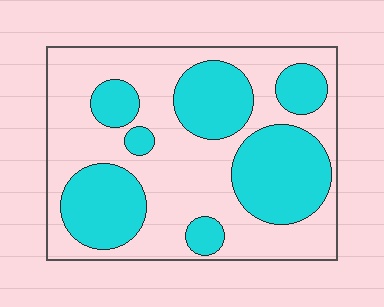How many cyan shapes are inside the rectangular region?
7.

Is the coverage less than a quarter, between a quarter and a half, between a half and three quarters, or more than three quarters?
Between a quarter and a half.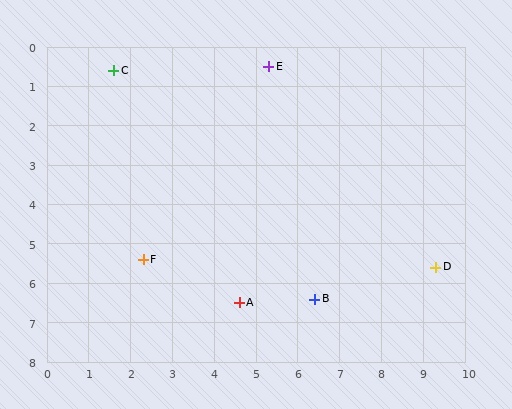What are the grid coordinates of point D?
Point D is at approximately (9.3, 5.6).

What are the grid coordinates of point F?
Point F is at approximately (2.3, 5.4).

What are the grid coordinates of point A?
Point A is at approximately (4.6, 6.5).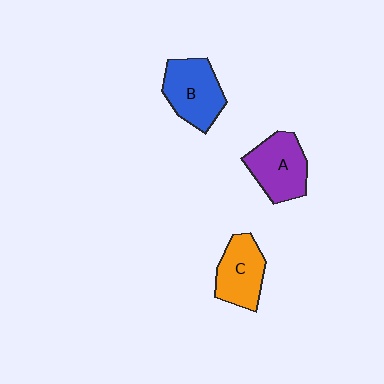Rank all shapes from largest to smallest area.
From largest to smallest: B (blue), A (purple), C (orange).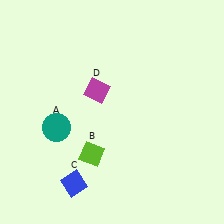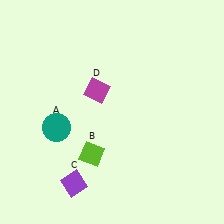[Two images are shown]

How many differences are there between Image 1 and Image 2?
There is 1 difference between the two images.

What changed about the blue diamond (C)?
In Image 1, C is blue. In Image 2, it changed to purple.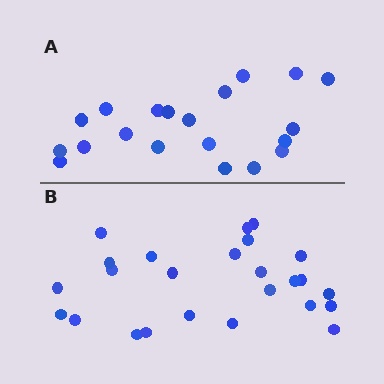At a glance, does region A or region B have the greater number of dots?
Region B (the bottom region) has more dots.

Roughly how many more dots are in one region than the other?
Region B has about 5 more dots than region A.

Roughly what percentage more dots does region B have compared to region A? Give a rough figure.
About 25% more.